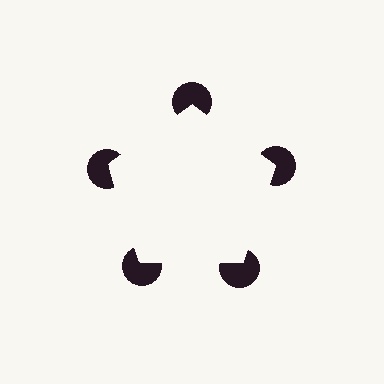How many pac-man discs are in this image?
There are 5 — one at each vertex of the illusory pentagon.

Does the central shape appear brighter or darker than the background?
It typically appears slightly brighter than the background, even though no actual brightness change is drawn.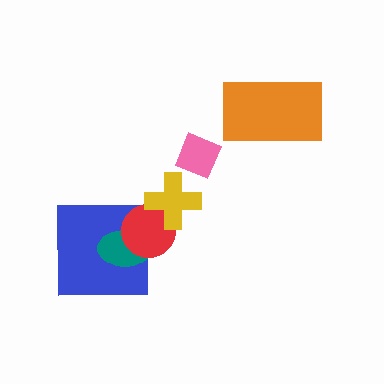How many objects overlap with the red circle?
3 objects overlap with the red circle.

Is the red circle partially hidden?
Yes, it is partially covered by another shape.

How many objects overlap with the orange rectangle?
0 objects overlap with the orange rectangle.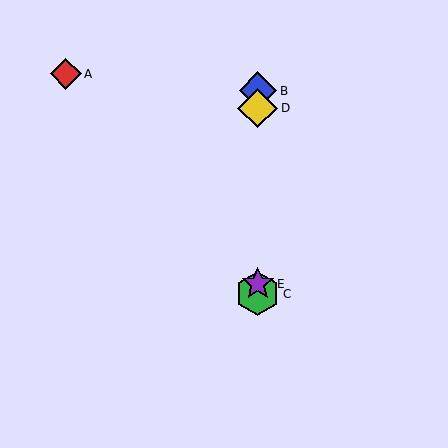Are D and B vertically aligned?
Yes, both are at x≈258.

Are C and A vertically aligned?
No, C is at x≈258 and A is at x≈66.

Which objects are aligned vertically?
Objects B, C, D, E are aligned vertically.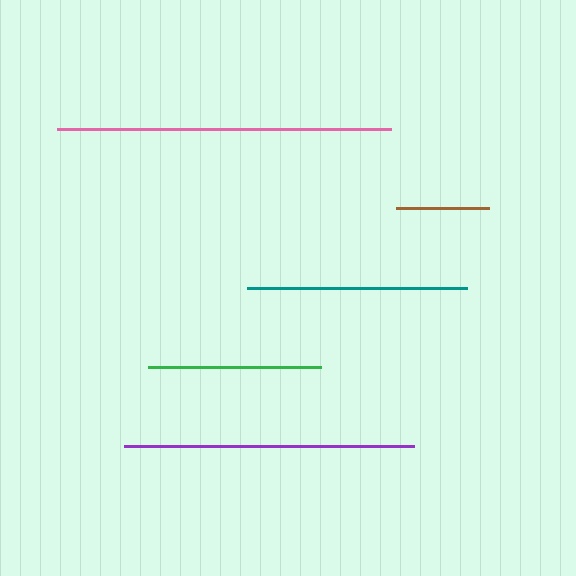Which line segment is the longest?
The pink line is the longest at approximately 335 pixels.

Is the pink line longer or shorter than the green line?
The pink line is longer than the green line.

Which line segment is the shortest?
The brown line is the shortest at approximately 94 pixels.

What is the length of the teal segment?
The teal segment is approximately 220 pixels long.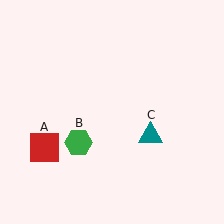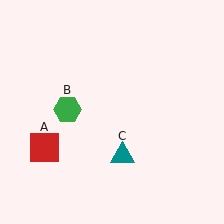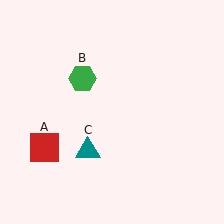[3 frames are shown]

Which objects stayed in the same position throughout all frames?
Red square (object A) remained stationary.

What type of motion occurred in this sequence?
The green hexagon (object B), teal triangle (object C) rotated clockwise around the center of the scene.